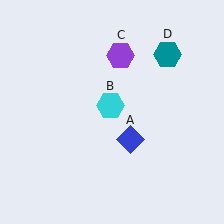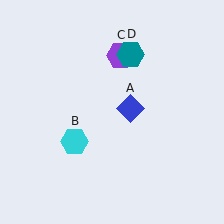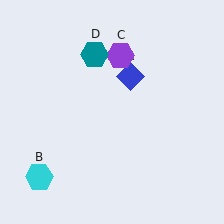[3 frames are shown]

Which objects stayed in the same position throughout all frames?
Purple hexagon (object C) remained stationary.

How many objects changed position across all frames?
3 objects changed position: blue diamond (object A), cyan hexagon (object B), teal hexagon (object D).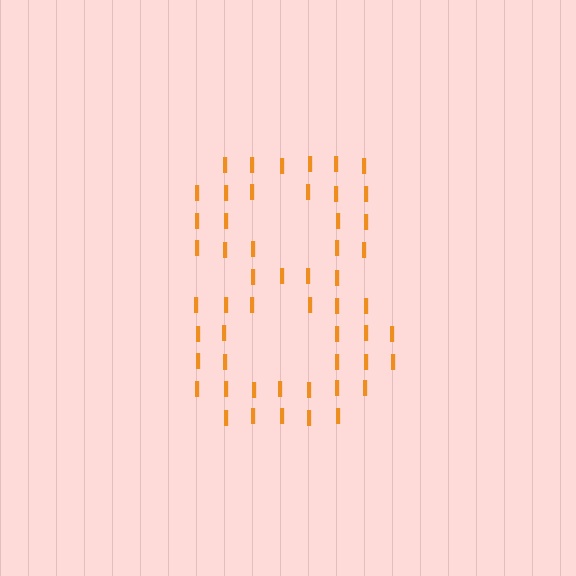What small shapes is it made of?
It is made of small letter I's.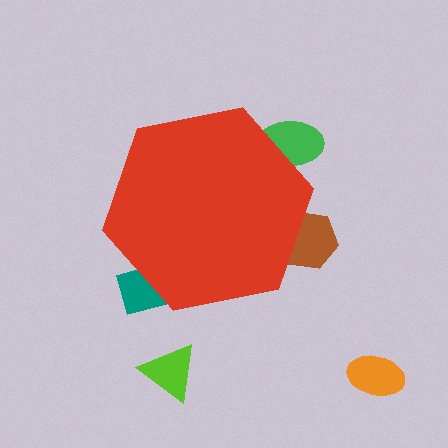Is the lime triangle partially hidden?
No, the lime triangle is fully visible.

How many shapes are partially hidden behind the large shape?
3 shapes are partially hidden.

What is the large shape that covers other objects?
A red hexagon.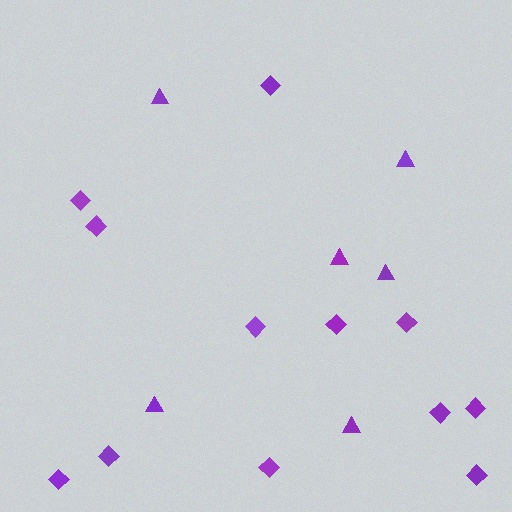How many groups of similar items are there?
There are 2 groups: one group of triangles (6) and one group of diamonds (12).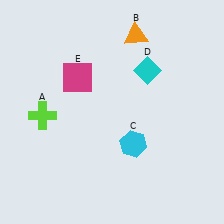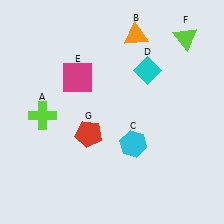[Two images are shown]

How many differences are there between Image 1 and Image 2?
There are 2 differences between the two images.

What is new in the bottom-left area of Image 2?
A red pentagon (G) was added in the bottom-left area of Image 2.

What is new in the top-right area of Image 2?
A lime triangle (F) was added in the top-right area of Image 2.